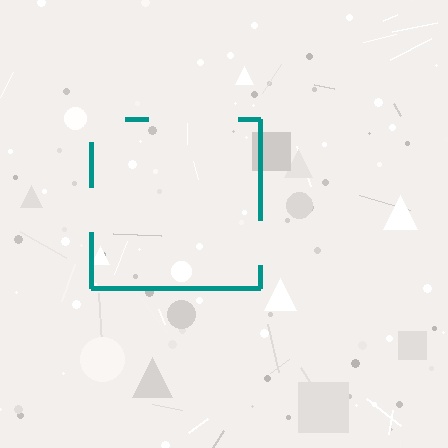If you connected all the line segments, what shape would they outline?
They would outline a square.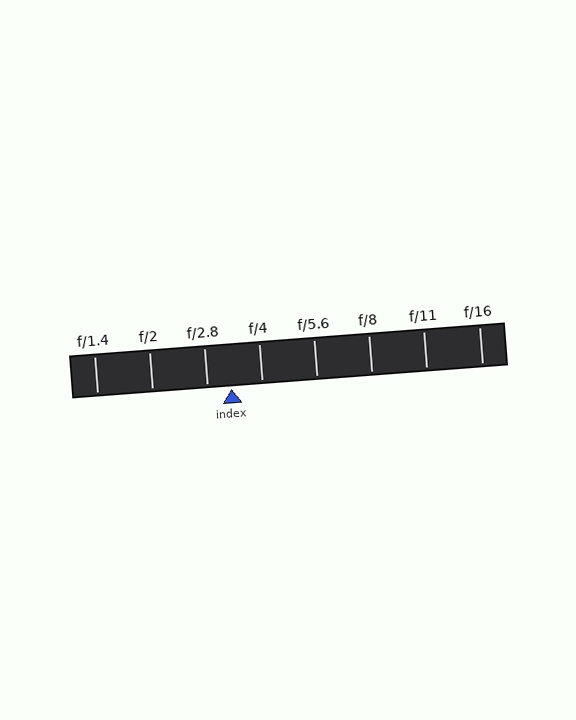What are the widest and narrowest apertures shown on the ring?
The widest aperture shown is f/1.4 and the narrowest is f/16.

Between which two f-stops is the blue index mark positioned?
The index mark is between f/2.8 and f/4.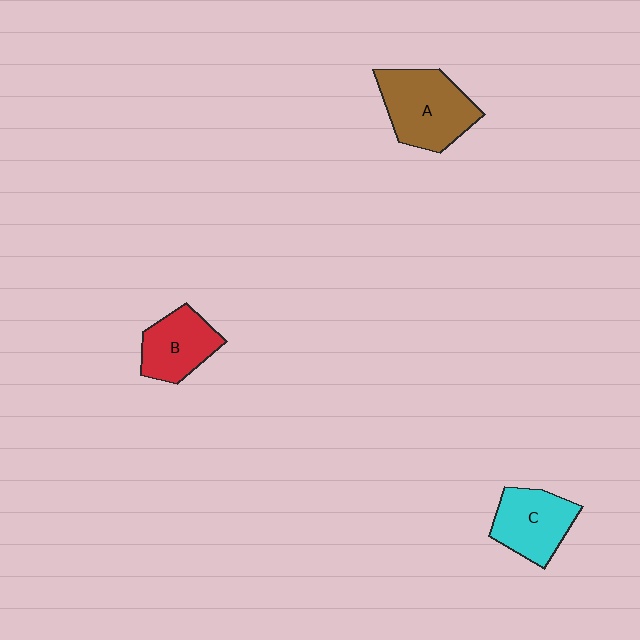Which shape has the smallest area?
Shape B (red).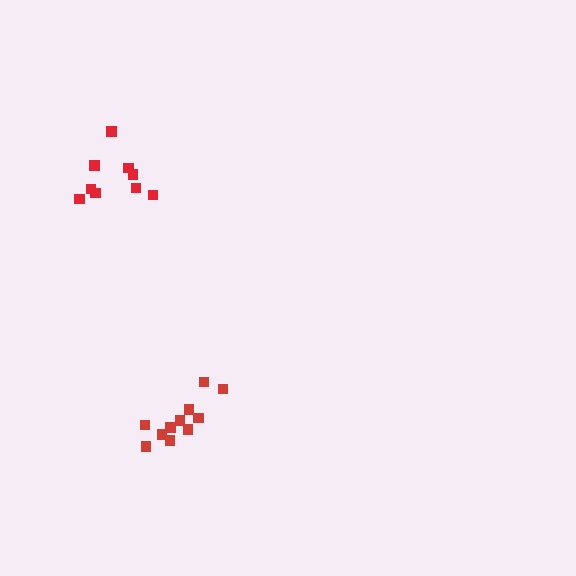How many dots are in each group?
Group 1: 11 dots, Group 2: 9 dots (20 total).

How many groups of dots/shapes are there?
There are 2 groups.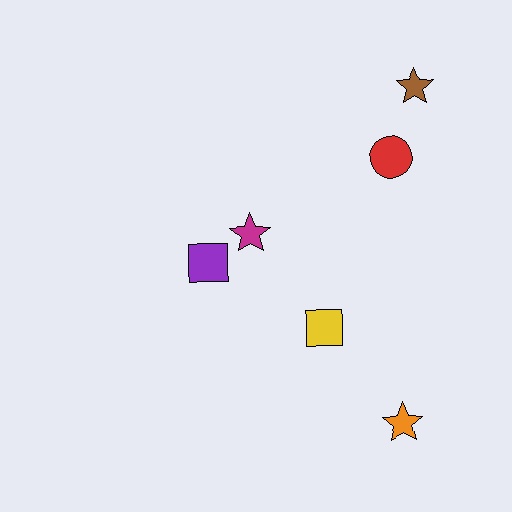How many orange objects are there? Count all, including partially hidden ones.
There is 1 orange object.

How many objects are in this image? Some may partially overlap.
There are 6 objects.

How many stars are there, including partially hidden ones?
There are 3 stars.